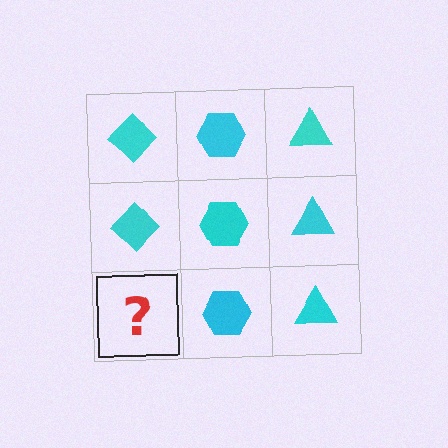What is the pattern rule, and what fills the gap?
The rule is that each column has a consistent shape. The gap should be filled with a cyan diamond.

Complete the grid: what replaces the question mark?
The question mark should be replaced with a cyan diamond.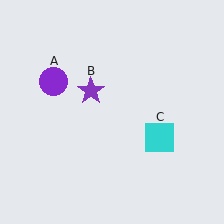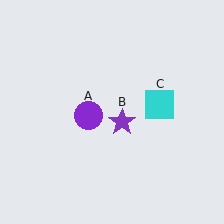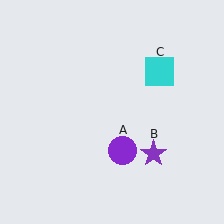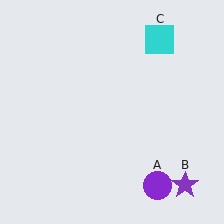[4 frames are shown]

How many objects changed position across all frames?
3 objects changed position: purple circle (object A), purple star (object B), cyan square (object C).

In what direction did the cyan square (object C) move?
The cyan square (object C) moved up.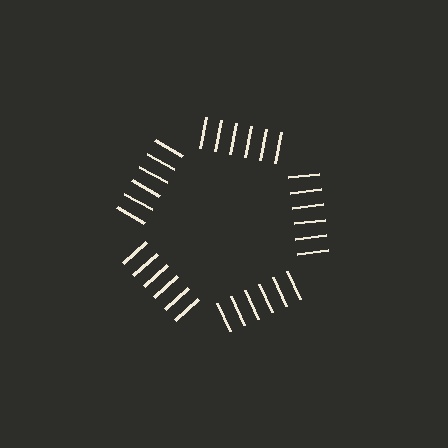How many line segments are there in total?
30 — 6 along each of the 5 edges.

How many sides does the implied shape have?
5 sides — the line-ends trace a pentagon.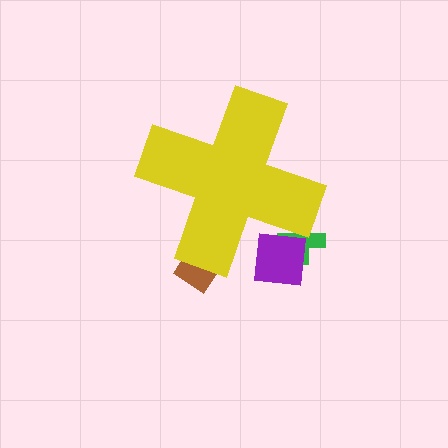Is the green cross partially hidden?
Yes, the green cross is partially hidden behind the yellow cross.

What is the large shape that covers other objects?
A yellow cross.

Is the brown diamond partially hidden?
Yes, the brown diamond is partially hidden behind the yellow cross.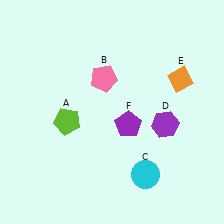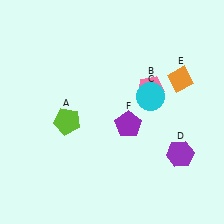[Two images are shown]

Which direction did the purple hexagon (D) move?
The purple hexagon (D) moved down.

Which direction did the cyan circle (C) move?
The cyan circle (C) moved up.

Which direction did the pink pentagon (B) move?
The pink pentagon (B) moved right.